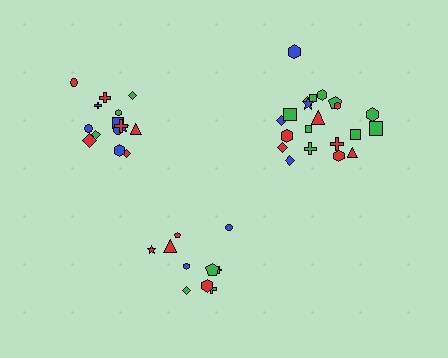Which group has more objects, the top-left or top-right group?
The top-right group.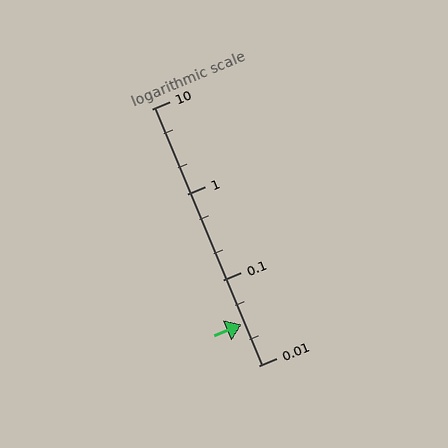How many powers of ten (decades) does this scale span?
The scale spans 3 decades, from 0.01 to 10.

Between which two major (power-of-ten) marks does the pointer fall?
The pointer is between 0.01 and 0.1.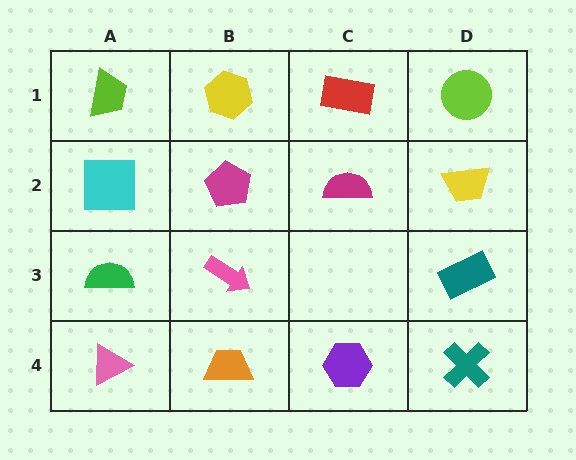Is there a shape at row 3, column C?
No, that cell is empty.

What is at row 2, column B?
A magenta pentagon.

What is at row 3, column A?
A green semicircle.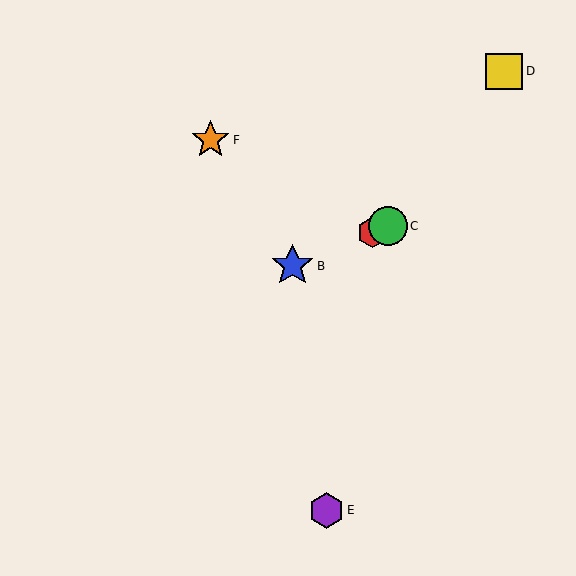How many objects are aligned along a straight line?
3 objects (A, B, C) are aligned along a straight line.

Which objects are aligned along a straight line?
Objects A, B, C are aligned along a straight line.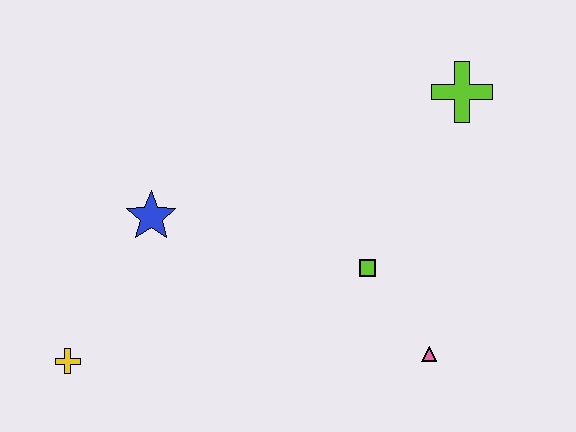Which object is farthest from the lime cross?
The yellow cross is farthest from the lime cross.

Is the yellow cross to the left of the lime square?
Yes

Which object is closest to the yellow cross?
The blue star is closest to the yellow cross.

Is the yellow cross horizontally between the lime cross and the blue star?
No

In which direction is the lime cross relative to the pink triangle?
The lime cross is above the pink triangle.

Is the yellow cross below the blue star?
Yes